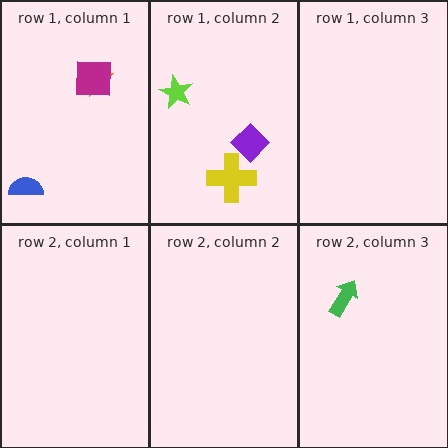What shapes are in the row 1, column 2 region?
The purple diamond, the yellow cross, the lime star.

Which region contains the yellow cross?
The row 1, column 2 region.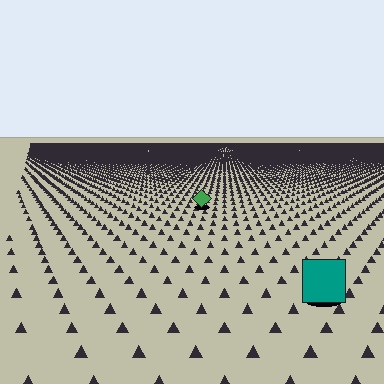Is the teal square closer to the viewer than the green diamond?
Yes. The teal square is closer — you can tell from the texture gradient: the ground texture is coarser near it.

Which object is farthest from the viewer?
The green diamond is farthest from the viewer. It appears smaller and the ground texture around it is denser.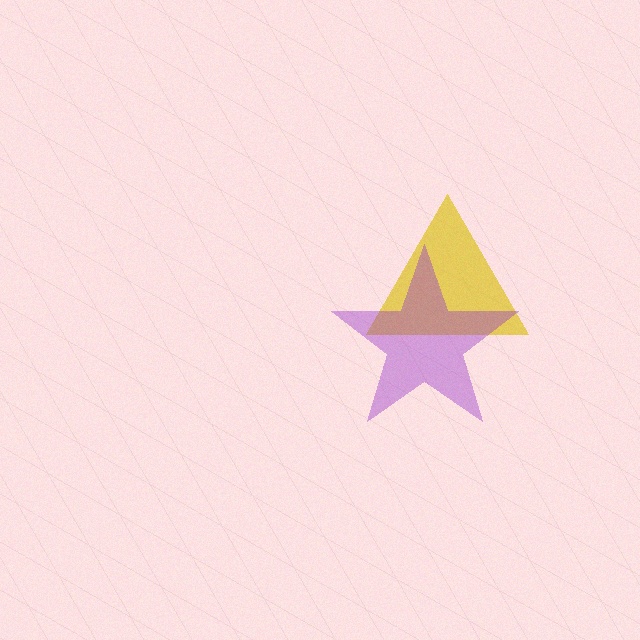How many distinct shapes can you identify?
There are 2 distinct shapes: a yellow triangle, a purple star.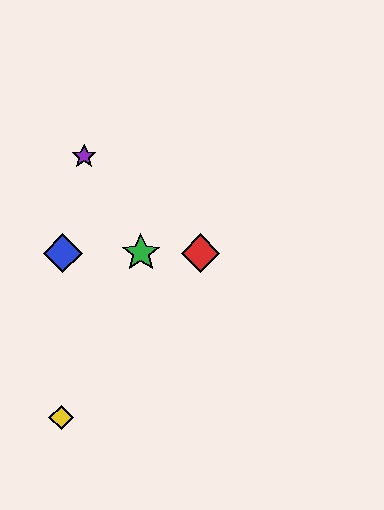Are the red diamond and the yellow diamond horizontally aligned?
No, the red diamond is at y≈253 and the yellow diamond is at y≈418.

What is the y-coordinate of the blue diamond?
The blue diamond is at y≈253.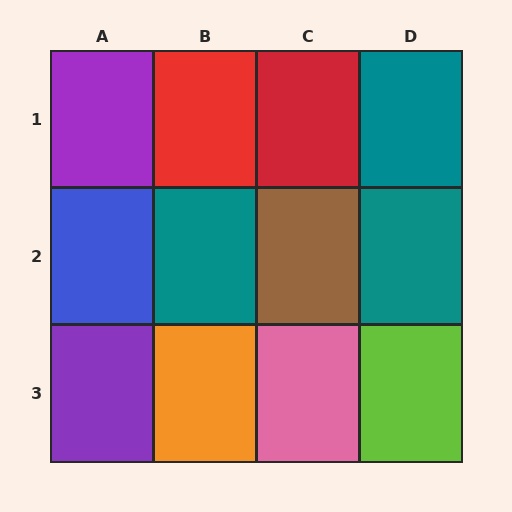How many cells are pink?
1 cell is pink.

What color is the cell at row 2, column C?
Brown.